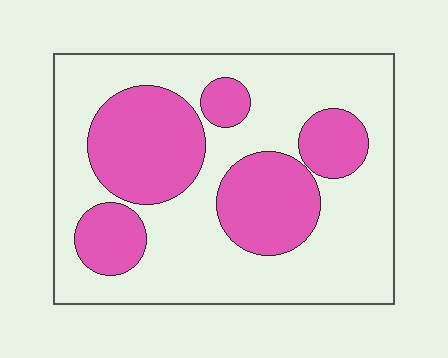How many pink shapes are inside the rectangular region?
5.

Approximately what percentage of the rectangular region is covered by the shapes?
Approximately 35%.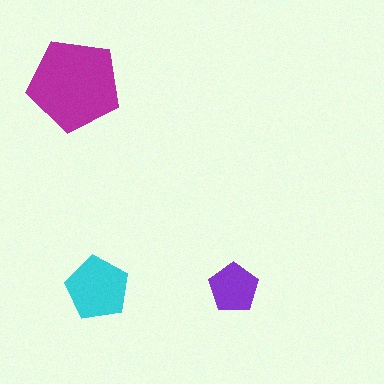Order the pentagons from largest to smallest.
the magenta one, the cyan one, the purple one.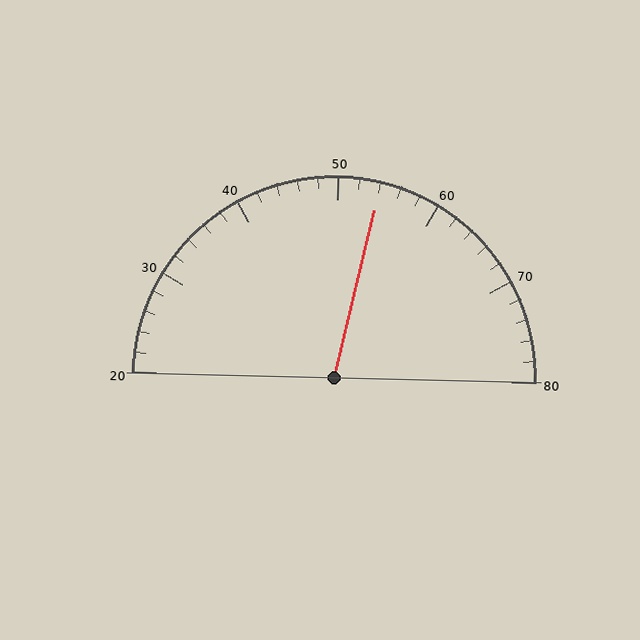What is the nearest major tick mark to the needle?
The nearest major tick mark is 50.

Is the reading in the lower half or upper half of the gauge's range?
The reading is in the upper half of the range (20 to 80).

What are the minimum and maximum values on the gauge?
The gauge ranges from 20 to 80.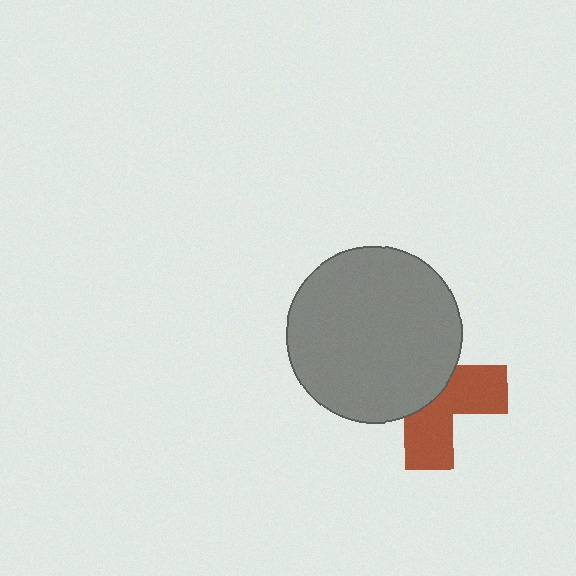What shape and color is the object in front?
The object in front is a gray circle.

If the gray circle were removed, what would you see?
You would see the complete brown cross.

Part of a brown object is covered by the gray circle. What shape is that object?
It is a cross.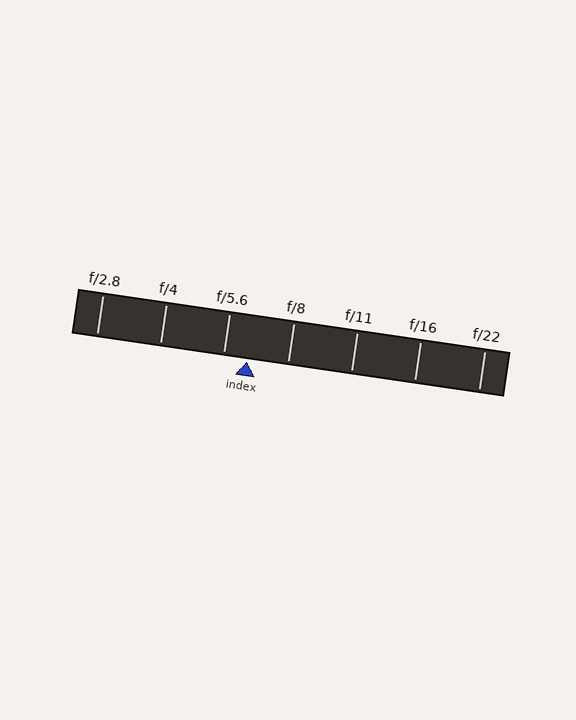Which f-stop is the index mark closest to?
The index mark is closest to f/5.6.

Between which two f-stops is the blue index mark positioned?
The index mark is between f/5.6 and f/8.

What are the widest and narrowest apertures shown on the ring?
The widest aperture shown is f/2.8 and the narrowest is f/22.